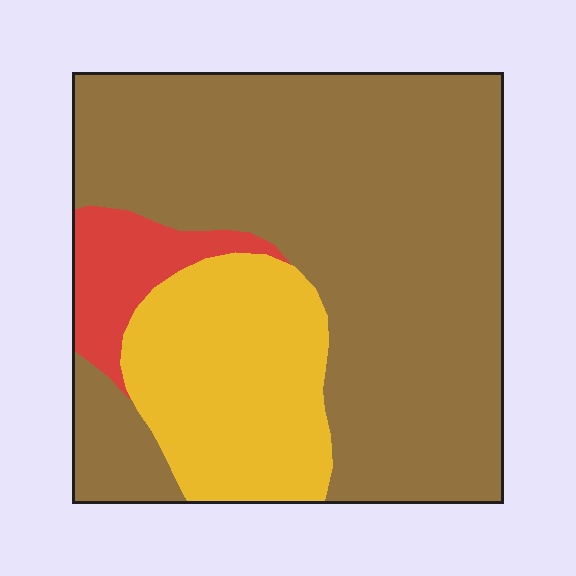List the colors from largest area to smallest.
From largest to smallest: brown, yellow, red.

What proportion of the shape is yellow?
Yellow covers 23% of the shape.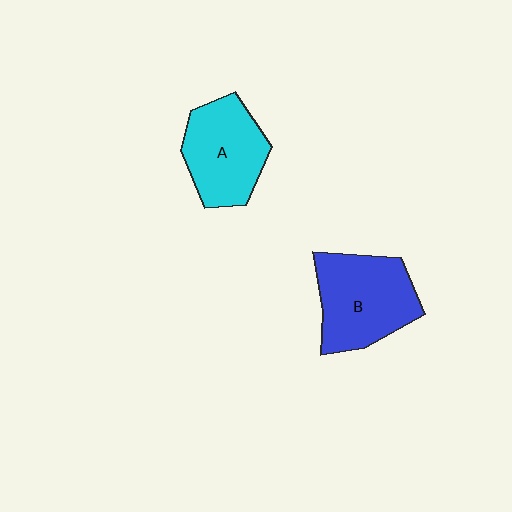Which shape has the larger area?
Shape B (blue).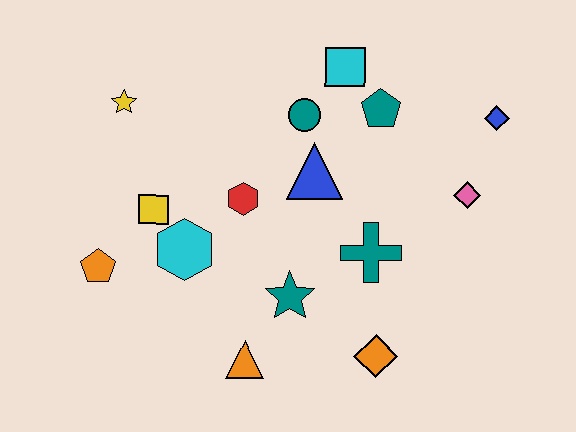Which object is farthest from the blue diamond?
The orange pentagon is farthest from the blue diamond.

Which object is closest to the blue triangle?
The teal circle is closest to the blue triangle.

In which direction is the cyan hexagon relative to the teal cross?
The cyan hexagon is to the left of the teal cross.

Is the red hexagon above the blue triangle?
No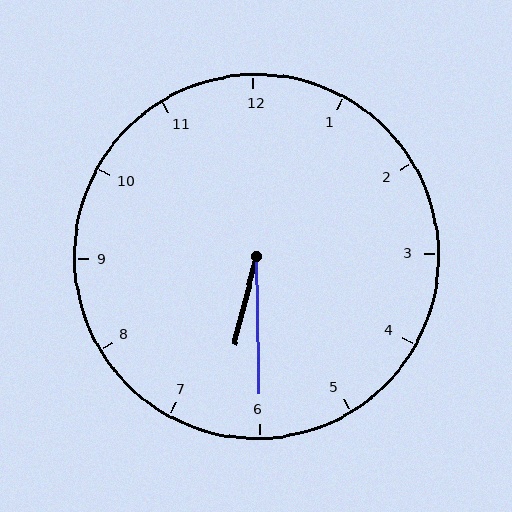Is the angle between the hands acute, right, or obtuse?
It is acute.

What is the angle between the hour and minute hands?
Approximately 15 degrees.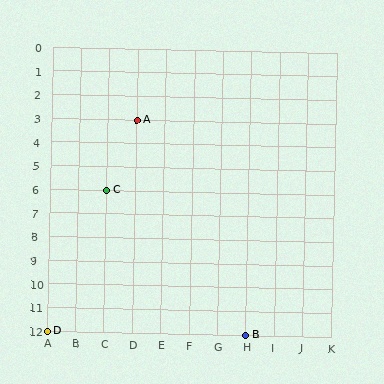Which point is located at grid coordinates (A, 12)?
Point D is at (A, 12).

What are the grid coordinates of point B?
Point B is at grid coordinates (H, 12).